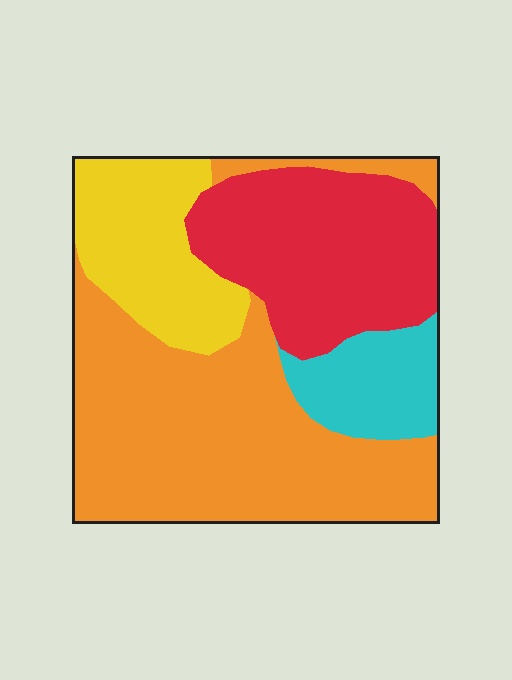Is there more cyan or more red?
Red.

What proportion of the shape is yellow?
Yellow takes up about one sixth (1/6) of the shape.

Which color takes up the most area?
Orange, at roughly 45%.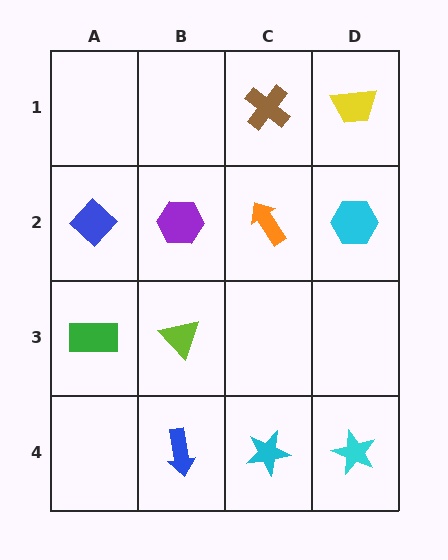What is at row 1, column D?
A yellow trapezoid.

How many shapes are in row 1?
2 shapes.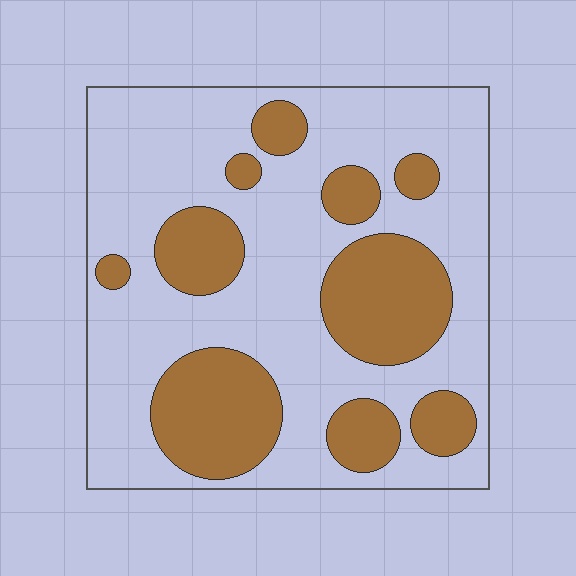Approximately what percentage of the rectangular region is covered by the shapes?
Approximately 30%.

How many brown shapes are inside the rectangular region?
10.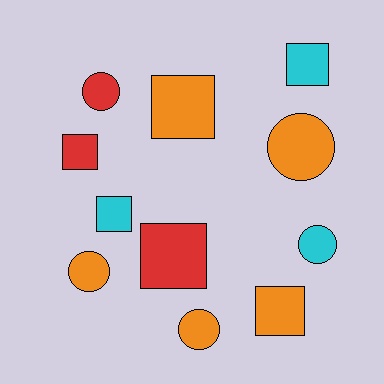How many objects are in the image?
There are 11 objects.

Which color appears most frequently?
Orange, with 5 objects.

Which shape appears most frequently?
Square, with 6 objects.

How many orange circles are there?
There are 3 orange circles.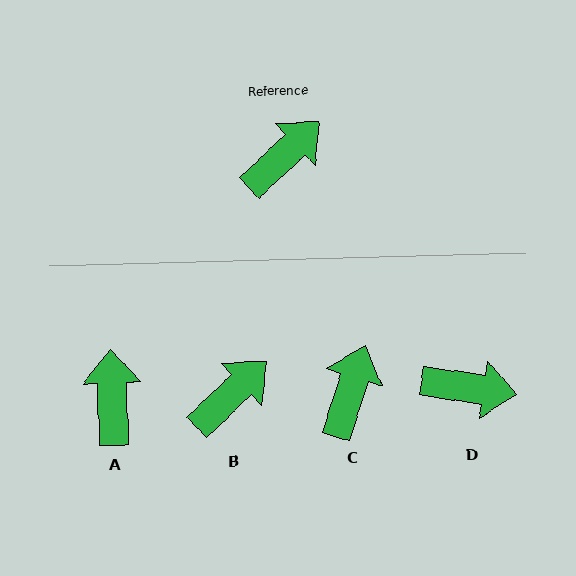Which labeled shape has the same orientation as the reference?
B.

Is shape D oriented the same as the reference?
No, it is off by about 52 degrees.